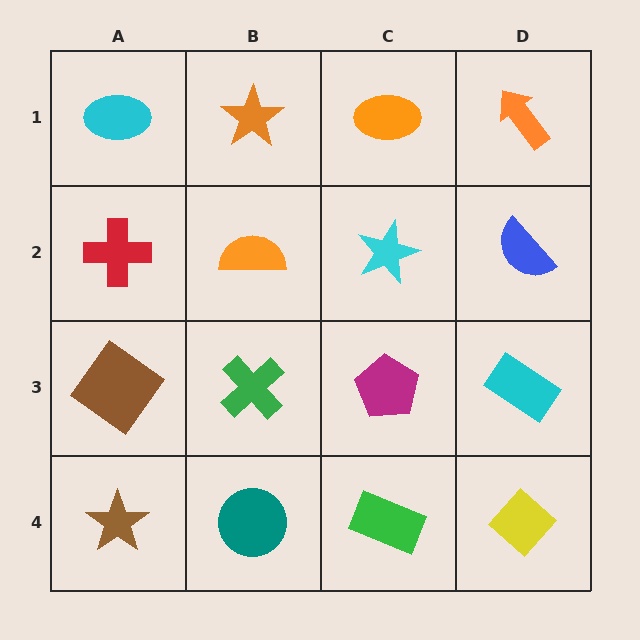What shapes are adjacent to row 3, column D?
A blue semicircle (row 2, column D), a yellow diamond (row 4, column D), a magenta pentagon (row 3, column C).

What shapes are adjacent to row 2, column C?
An orange ellipse (row 1, column C), a magenta pentagon (row 3, column C), an orange semicircle (row 2, column B), a blue semicircle (row 2, column D).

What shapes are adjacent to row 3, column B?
An orange semicircle (row 2, column B), a teal circle (row 4, column B), a brown diamond (row 3, column A), a magenta pentagon (row 3, column C).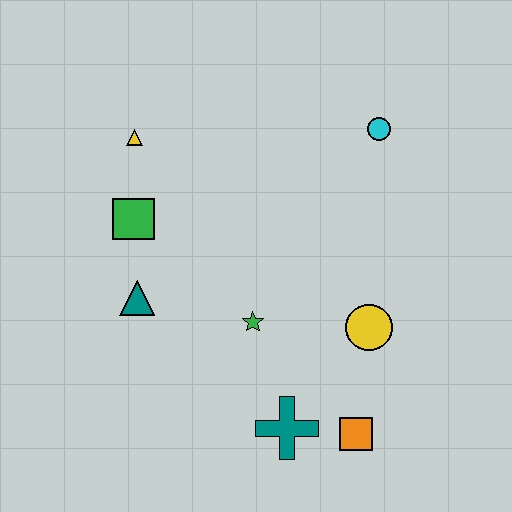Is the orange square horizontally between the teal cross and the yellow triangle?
No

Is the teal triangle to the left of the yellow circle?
Yes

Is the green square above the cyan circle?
No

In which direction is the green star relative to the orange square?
The green star is above the orange square.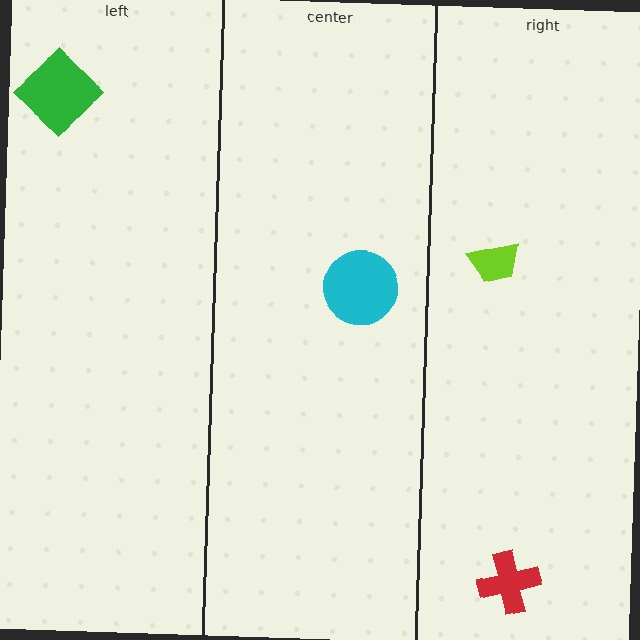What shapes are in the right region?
The lime trapezoid, the red cross.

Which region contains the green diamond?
The left region.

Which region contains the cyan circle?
The center region.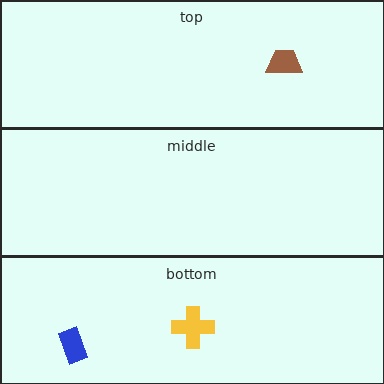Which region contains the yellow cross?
The bottom region.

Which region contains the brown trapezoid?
The top region.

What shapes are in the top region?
The brown trapezoid.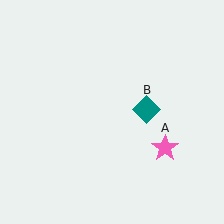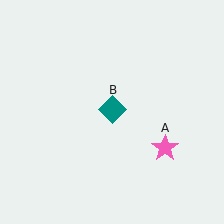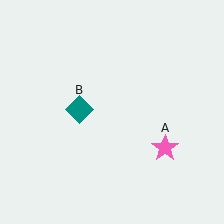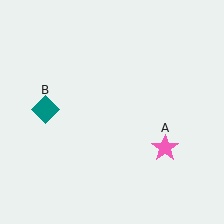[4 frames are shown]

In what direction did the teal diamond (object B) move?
The teal diamond (object B) moved left.